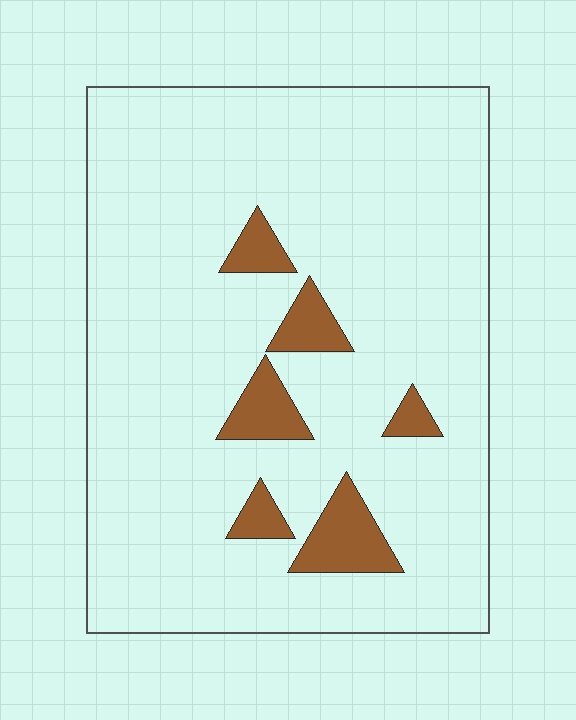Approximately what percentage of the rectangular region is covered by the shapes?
Approximately 10%.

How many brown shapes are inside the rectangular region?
6.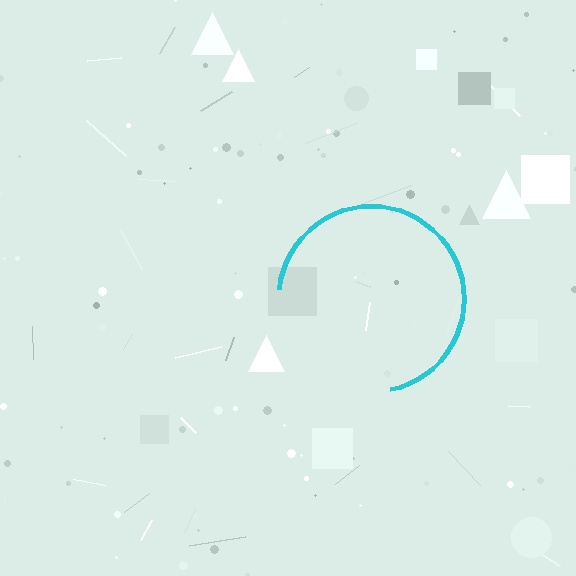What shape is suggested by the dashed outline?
The dashed outline suggests a circle.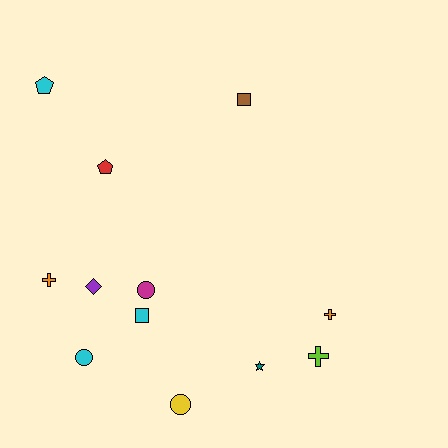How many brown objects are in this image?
There is 1 brown object.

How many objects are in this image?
There are 12 objects.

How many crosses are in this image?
There are 3 crosses.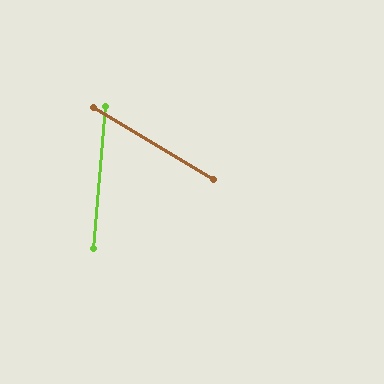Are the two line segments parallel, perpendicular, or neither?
Neither parallel nor perpendicular — they differ by about 64°.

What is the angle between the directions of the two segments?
Approximately 64 degrees.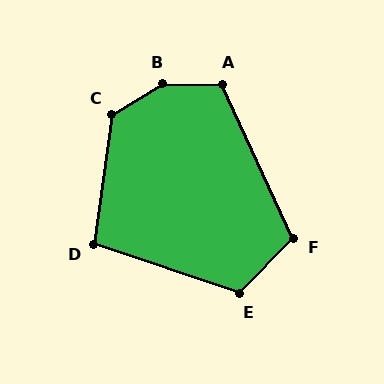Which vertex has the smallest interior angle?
D, at approximately 100 degrees.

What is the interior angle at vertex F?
Approximately 110 degrees (obtuse).